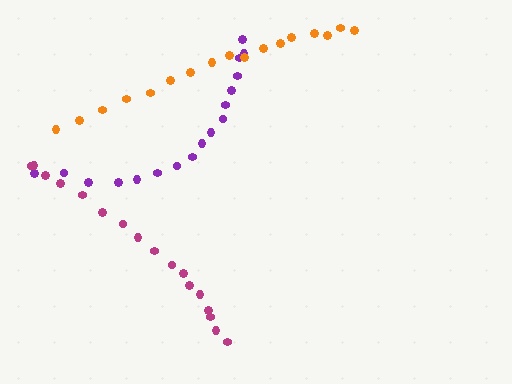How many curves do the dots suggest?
There are 3 distinct paths.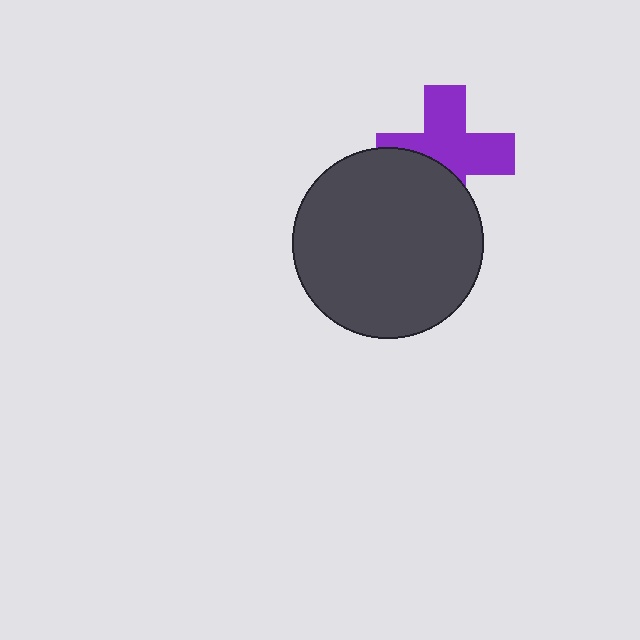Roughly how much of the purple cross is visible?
About half of it is visible (roughly 63%).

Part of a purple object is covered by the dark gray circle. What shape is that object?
It is a cross.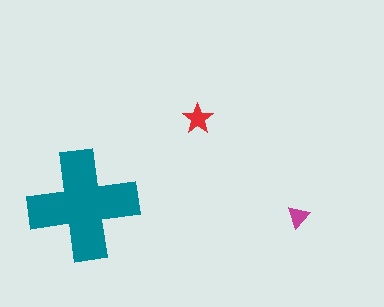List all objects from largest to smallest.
The teal cross, the red star, the magenta triangle.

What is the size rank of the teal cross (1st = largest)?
1st.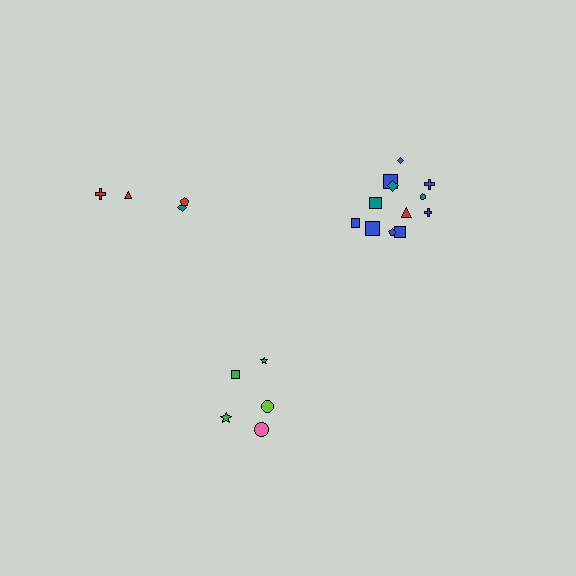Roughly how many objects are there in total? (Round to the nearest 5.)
Roughly 20 objects in total.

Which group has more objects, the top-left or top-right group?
The top-right group.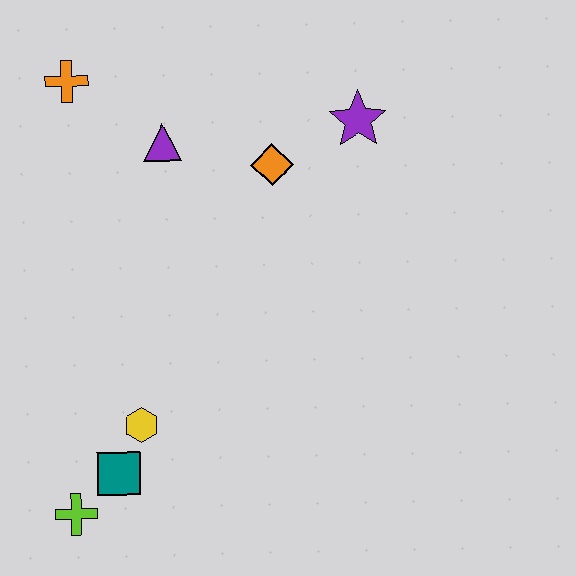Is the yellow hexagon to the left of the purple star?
Yes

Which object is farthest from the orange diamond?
The lime cross is farthest from the orange diamond.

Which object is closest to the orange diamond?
The purple star is closest to the orange diamond.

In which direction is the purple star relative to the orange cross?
The purple star is to the right of the orange cross.